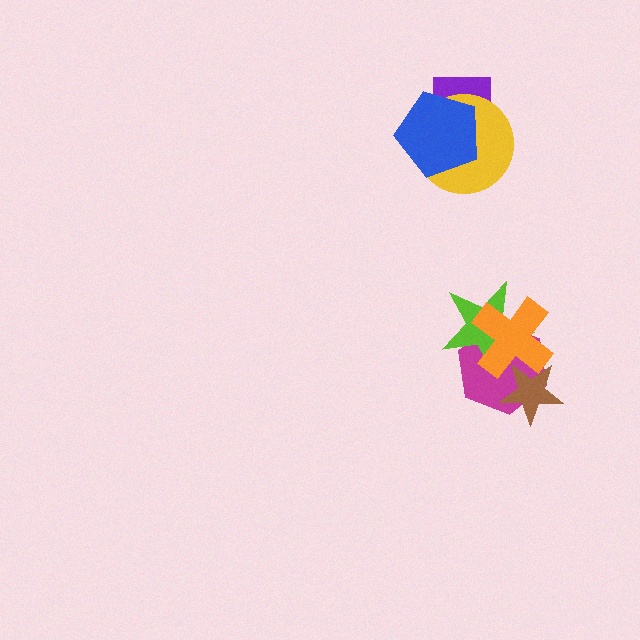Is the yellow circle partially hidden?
Yes, it is partially covered by another shape.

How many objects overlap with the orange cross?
3 objects overlap with the orange cross.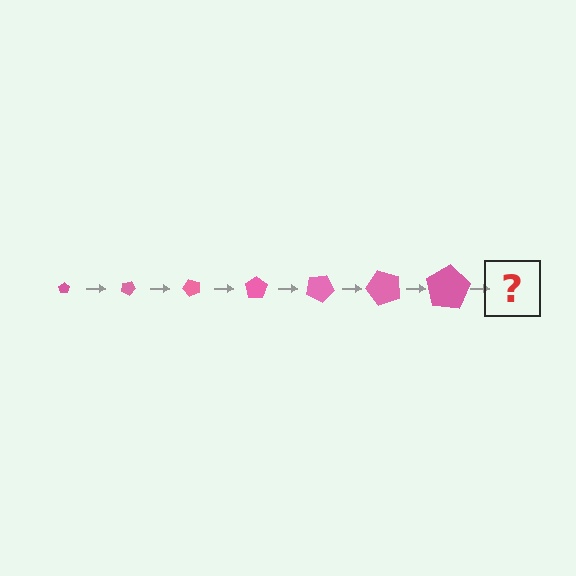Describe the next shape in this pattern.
It should be a pentagon, larger than the previous one and rotated 175 degrees from the start.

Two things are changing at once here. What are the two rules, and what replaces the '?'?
The two rules are that the pentagon grows larger each step and it rotates 25 degrees each step. The '?' should be a pentagon, larger than the previous one and rotated 175 degrees from the start.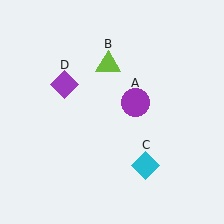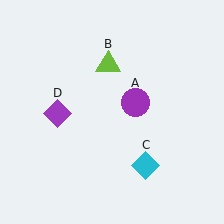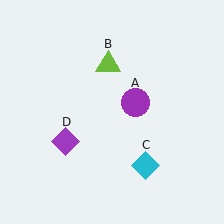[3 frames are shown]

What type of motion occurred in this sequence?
The purple diamond (object D) rotated counterclockwise around the center of the scene.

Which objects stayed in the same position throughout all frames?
Purple circle (object A) and lime triangle (object B) and cyan diamond (object C) remained stationary.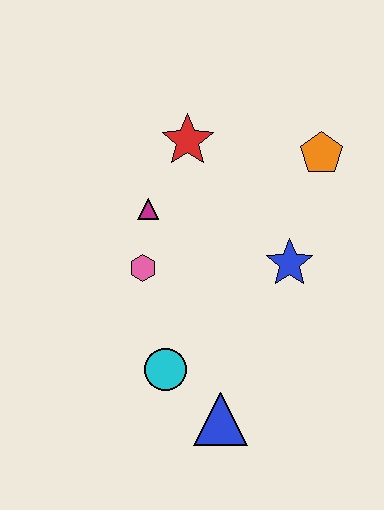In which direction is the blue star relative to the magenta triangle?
The blue star is to the right of the magenta triangle.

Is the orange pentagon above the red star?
No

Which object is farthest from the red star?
The blue triangle is farthest from the red star.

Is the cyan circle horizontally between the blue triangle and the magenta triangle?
Yes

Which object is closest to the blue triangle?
The cyan circle is closest to the blue triangle.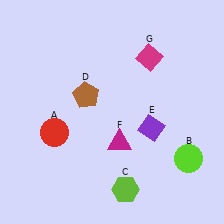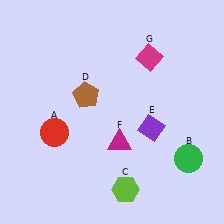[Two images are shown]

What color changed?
The circle (B) changed from lime in Image 1 to green in Image 2.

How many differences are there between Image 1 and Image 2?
There is 1 difference between the two images.